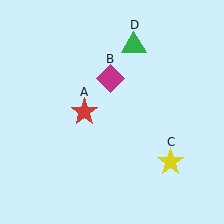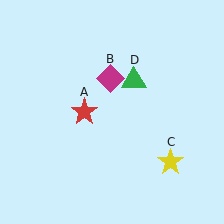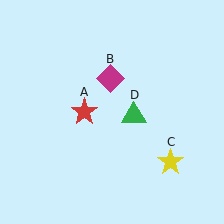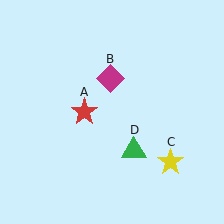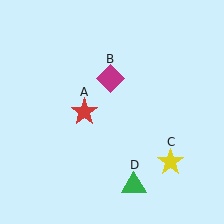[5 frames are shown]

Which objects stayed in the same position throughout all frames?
Red star (object A) and magenta diamond (object B) and yellow star (object C) remained stationary.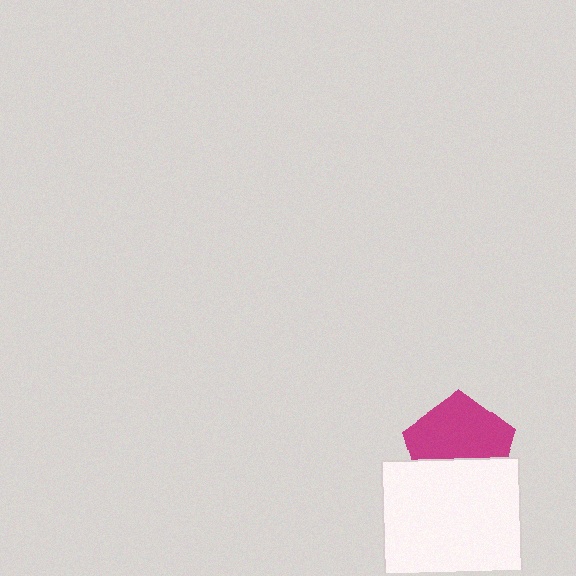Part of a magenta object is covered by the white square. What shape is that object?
It is a pentagon.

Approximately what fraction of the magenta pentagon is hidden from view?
Roughly 39% of the magenta pentagon is hidden behind the white square.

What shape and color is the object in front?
The object in front is a white square.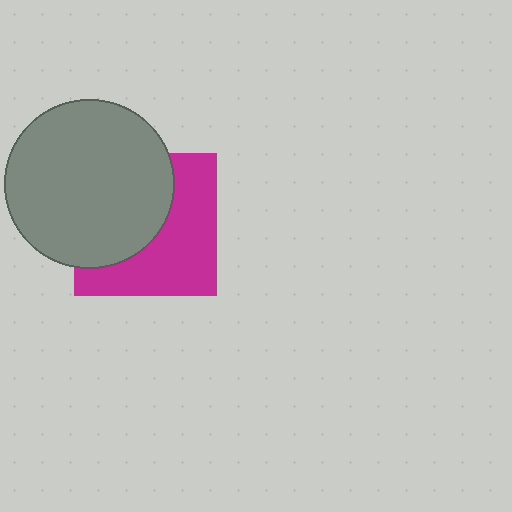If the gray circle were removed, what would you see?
You would see the complete magenta square.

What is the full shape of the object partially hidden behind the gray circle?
The partially hidden object is a magenta square.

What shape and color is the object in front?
The object in front is a gray circle.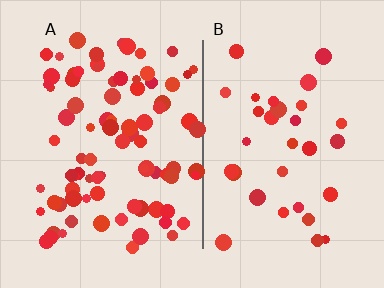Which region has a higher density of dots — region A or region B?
A (the left).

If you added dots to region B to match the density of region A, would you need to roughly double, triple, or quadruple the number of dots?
Approximately triple.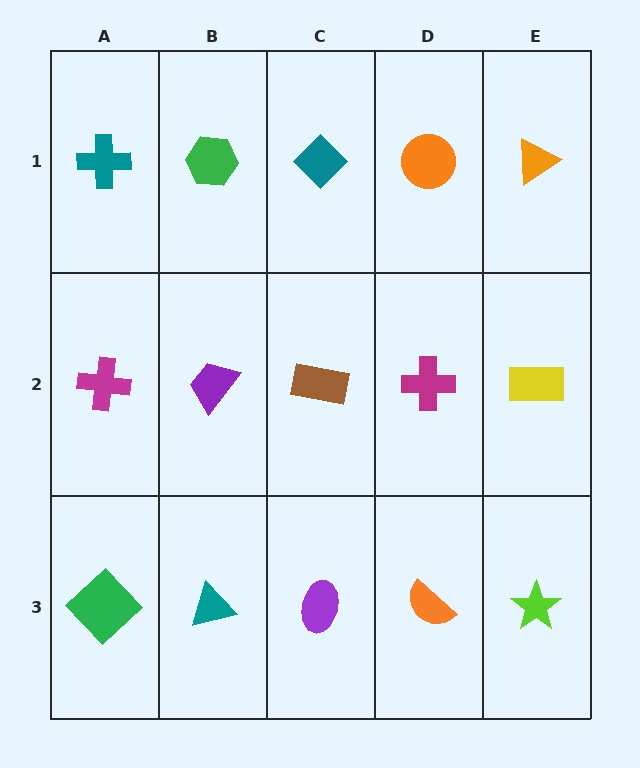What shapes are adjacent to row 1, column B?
A purple trapezoid (row 2, column B), a teal cross (row 1, column A), a teal diamond (row 1, column C).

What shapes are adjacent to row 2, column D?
An orange circle (row 1, column D), an orange semicircle (row 3, column D), a brown rectangle (row 2, column C), a yellow rectangle (row 2, column E).